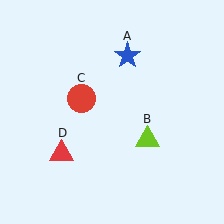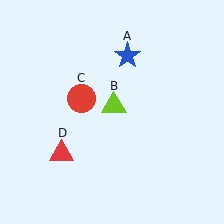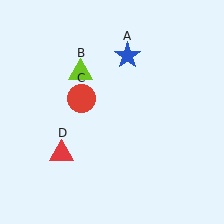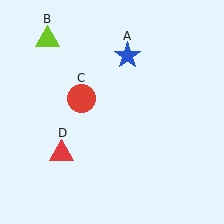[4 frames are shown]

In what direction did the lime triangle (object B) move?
The lime triangle (object B) moved up and to the left.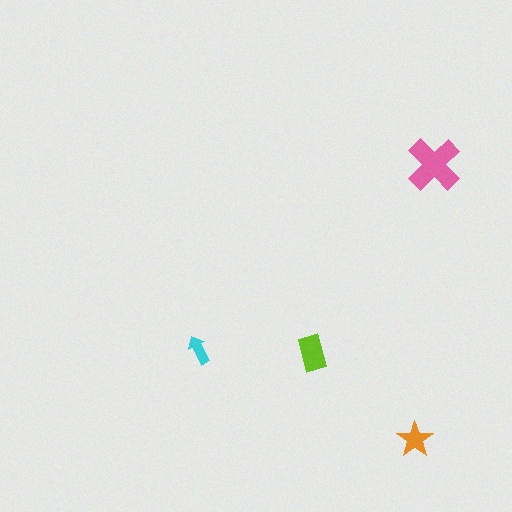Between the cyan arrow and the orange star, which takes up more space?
The orange star.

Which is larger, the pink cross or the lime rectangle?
The pink cross.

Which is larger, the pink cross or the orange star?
The pink cross.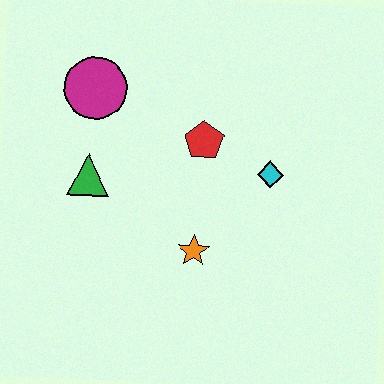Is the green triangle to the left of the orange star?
Yes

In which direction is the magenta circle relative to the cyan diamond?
The magenta circle is to the left of the cyan diamond.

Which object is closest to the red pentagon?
The cyan diamond is closest to the red pentagon.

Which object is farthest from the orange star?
The magenta circle is farthest from the orange star.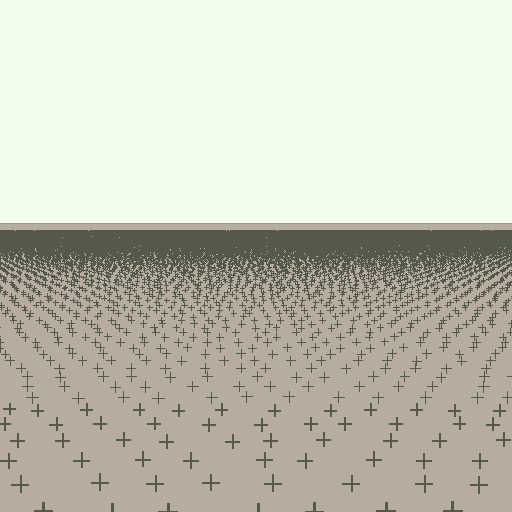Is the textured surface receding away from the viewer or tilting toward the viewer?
The surface is receding away from the viewer. Texture elements get smaller and denser toward the top.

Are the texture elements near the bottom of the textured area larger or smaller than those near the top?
Larger. Near the bottom, elements are closer to the viewer and appear at a bigger on-screen size.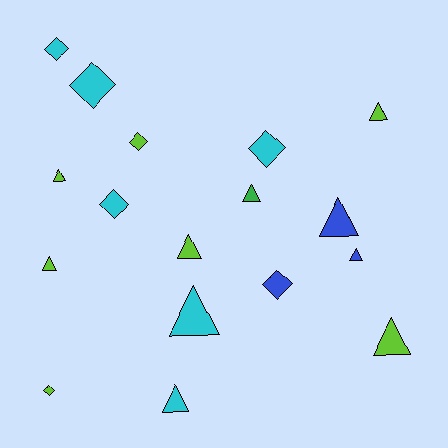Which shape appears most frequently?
Triangle, with 10 objects.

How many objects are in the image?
There are 17 objects.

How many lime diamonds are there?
There are 2 lime diamonds.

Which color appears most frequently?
Lime, with 7 objects.